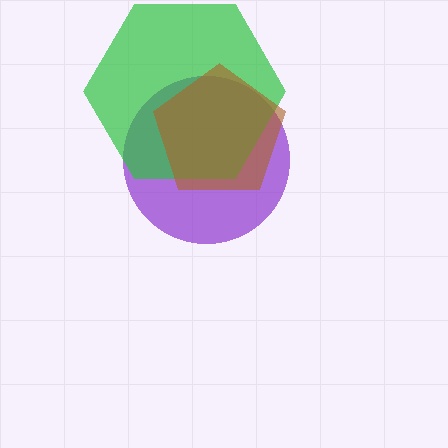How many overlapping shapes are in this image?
There are 3 overlapping shapes in the image.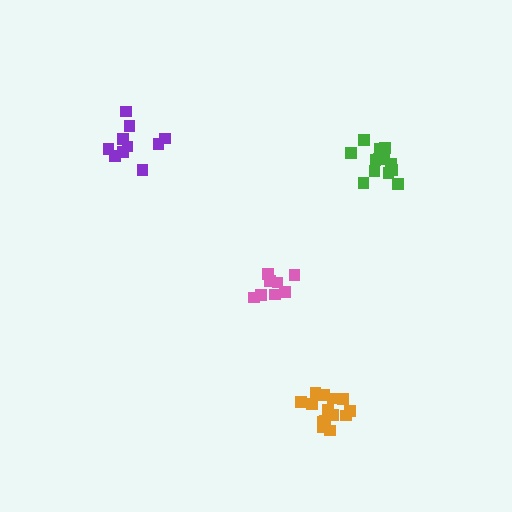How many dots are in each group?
Group 1: 10 dots, Group 2: 9 dots, Group 3: 14 dots, Group 4: 14 dots (47 total).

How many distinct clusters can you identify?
There are 4 distinct clusters.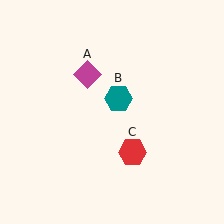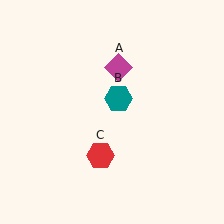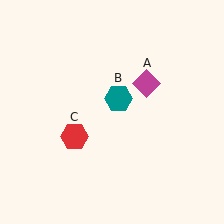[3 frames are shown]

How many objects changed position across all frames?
2 objects changed position: magenta diamond (object A), red hexagon (object C).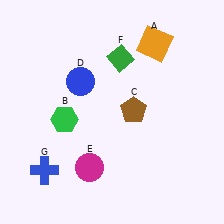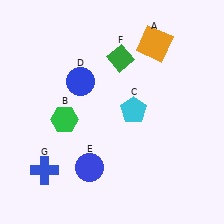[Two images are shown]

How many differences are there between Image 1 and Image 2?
There are 2 differences between the two images.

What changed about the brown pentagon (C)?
In Image 1, C is brown. In Image 2, it changed to cyan.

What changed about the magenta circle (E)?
In Image 1, E is magenta. In Image 2, it changed to blue.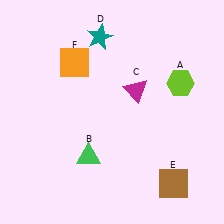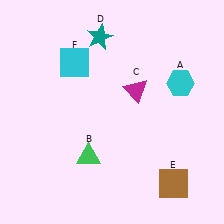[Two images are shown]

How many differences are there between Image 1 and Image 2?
There are 2 differences between the two images.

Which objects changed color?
A changed from lime to cyan. F changed from orange to cyan.